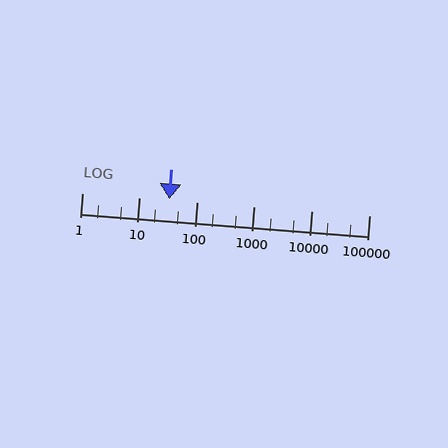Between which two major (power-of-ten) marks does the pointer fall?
The pointer is between 10 and 100.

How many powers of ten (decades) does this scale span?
The scale spans 5 decades, from 1 to 100000.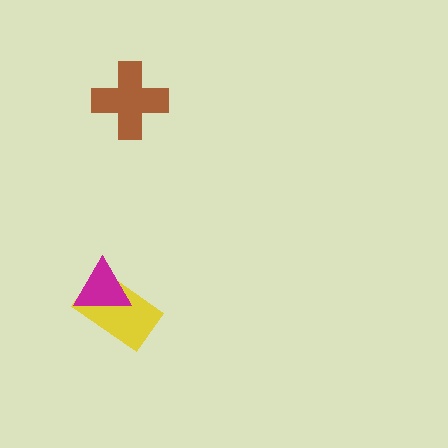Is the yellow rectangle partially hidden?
Yes, it is partially covered by another shape.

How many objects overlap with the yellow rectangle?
1 object overlaps with the yellow rectangle.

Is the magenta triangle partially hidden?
No, no other shape covers it.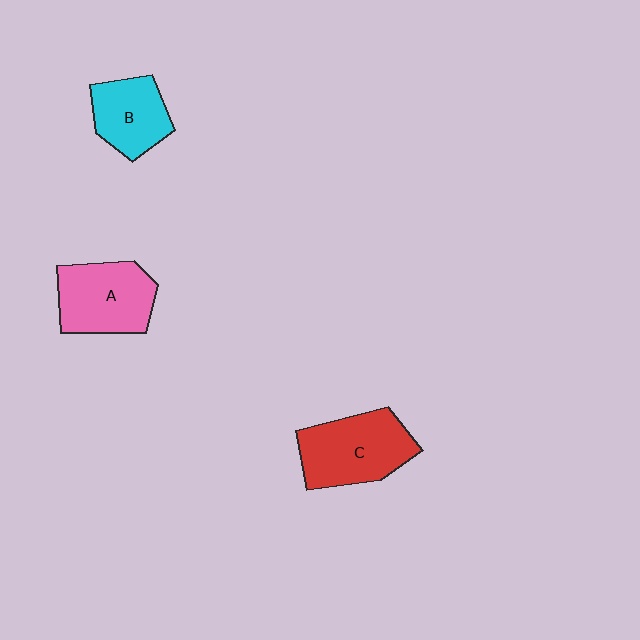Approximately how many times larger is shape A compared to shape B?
Approximately 1.3 times.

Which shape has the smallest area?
Shape B (cyan).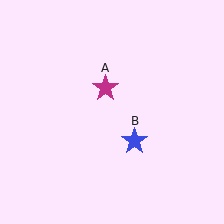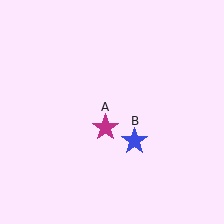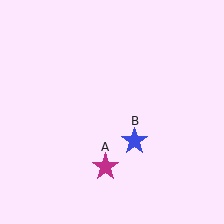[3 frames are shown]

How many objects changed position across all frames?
1 object changed position: magenta star (object A).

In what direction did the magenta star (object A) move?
The magenta star (object A) moved down.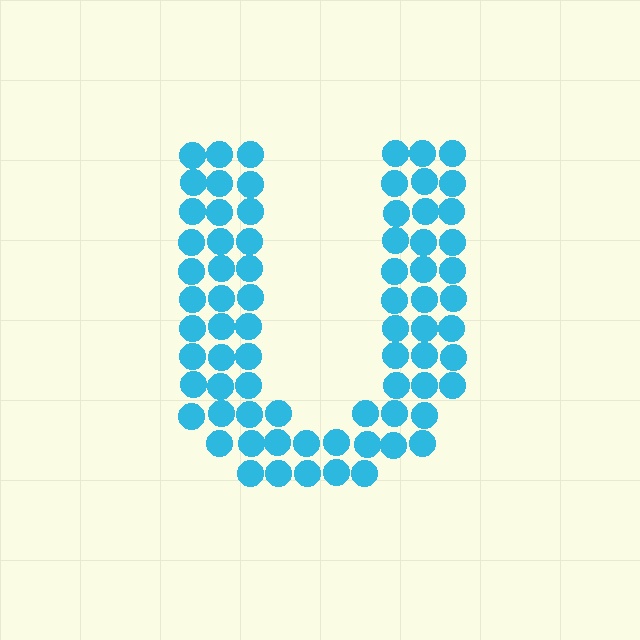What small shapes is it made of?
It is made of small circles.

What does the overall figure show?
The overall figure shows the letter U.